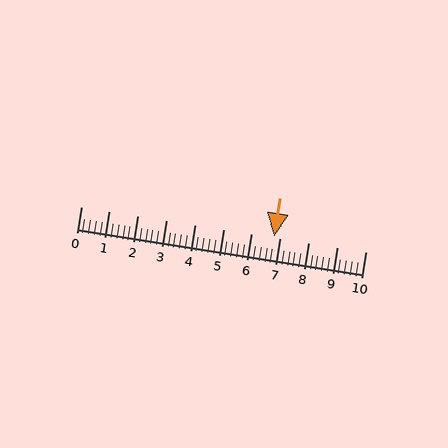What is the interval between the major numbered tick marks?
The major tick marks are spaced 1 units apart.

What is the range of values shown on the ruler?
The ruler shows values from 0 to 10.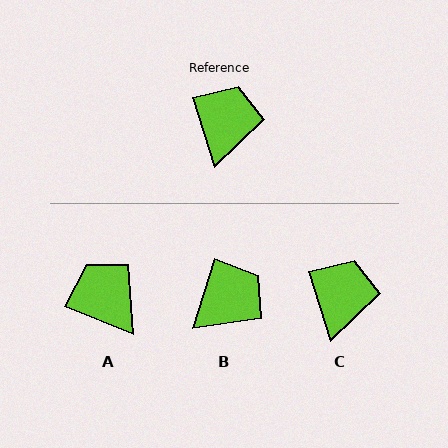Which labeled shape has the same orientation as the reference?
C.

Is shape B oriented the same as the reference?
No, it is off by about 35 degrees.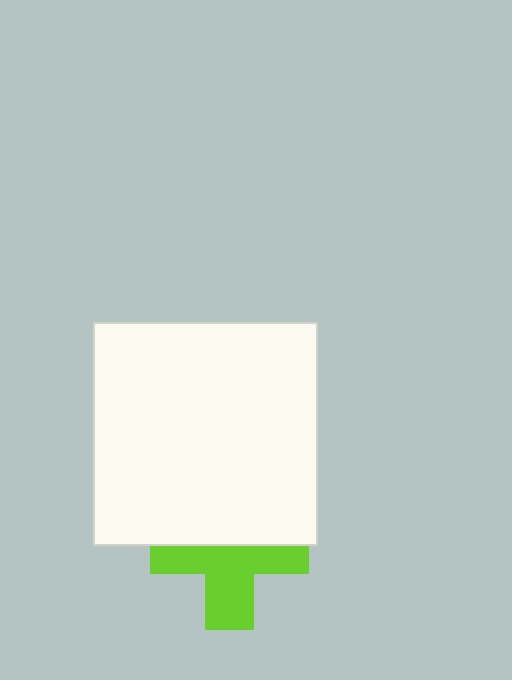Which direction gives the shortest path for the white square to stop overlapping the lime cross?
Moving up gives the shortest separation.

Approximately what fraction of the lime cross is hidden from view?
Roughly 45% of the lime cross is hidden behind the white square.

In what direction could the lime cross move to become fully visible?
The lime cross could move down. That would shift it out from behind the white square entirely.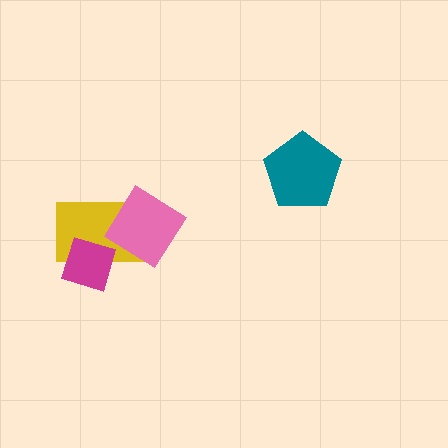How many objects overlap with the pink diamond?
1 object overlaps with the pink diamond.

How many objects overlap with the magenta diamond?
1 object overlaps with the magenta diamond.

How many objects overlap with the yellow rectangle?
2 objects overlap with the yellow rectangle.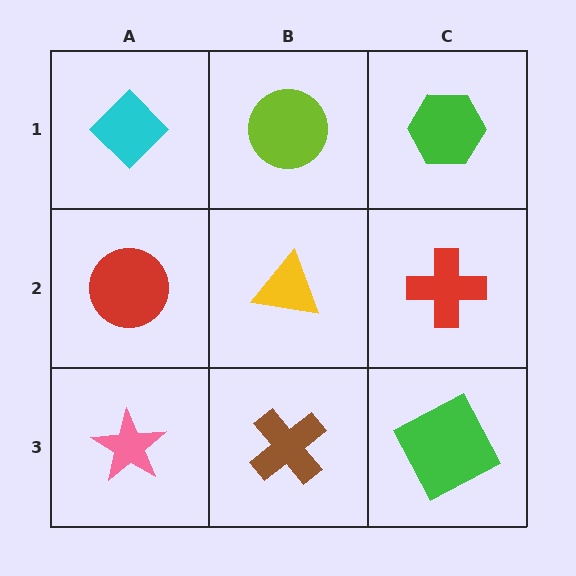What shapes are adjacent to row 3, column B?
A yellow triangle (row 2, column B), a pink star (row 3, column A), a green square (row 3, column C).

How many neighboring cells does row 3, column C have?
2.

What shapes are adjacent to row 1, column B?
A yellow triangle (row 2, column B), a cyan diamond (row 1, column A), a green hexagon (row 1, column C).